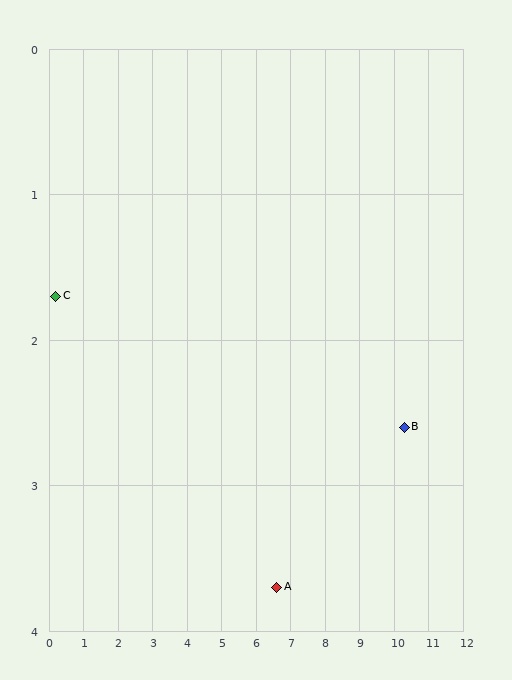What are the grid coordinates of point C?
Point C is at approximately (0.2, 1.7).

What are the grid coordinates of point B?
Point B is at approximately (10.3, 2.6).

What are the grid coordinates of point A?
Point A is at approximately (6.6, 3.7).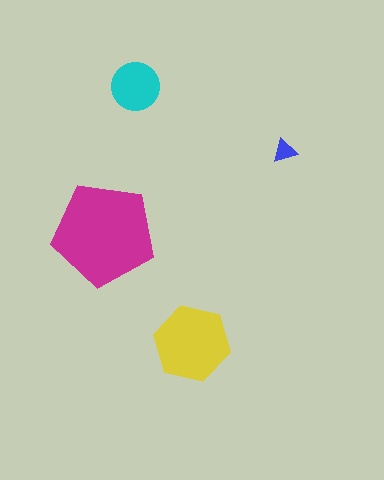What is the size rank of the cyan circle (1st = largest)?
3rd.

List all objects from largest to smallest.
The magenta pentagon, the yellow hexagon, the cyan circle, the blue triangle.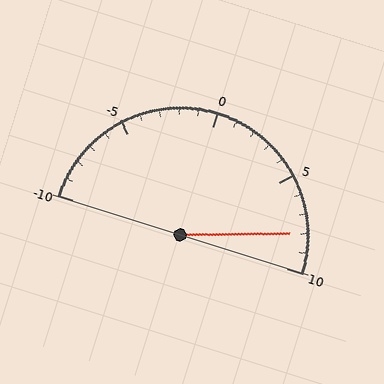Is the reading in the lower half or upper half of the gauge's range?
The reading is in the upper half of the range (-10 to 10).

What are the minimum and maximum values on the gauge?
The gauge ranges from -10 to 10.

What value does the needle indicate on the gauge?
The needle indicates approximately 8.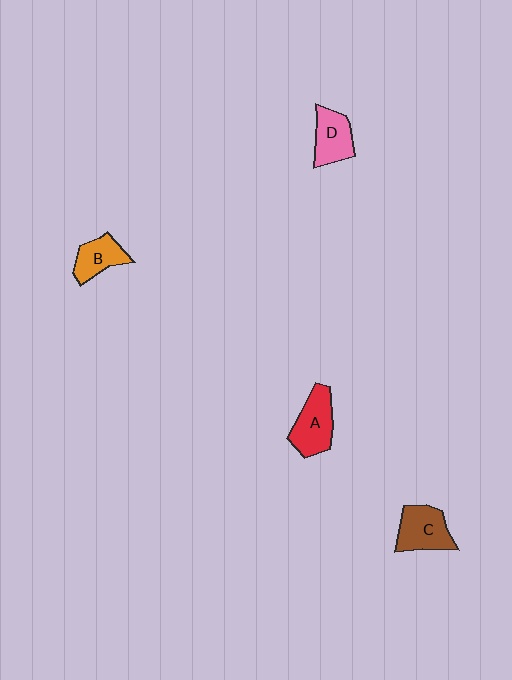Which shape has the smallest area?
Shape B (orange).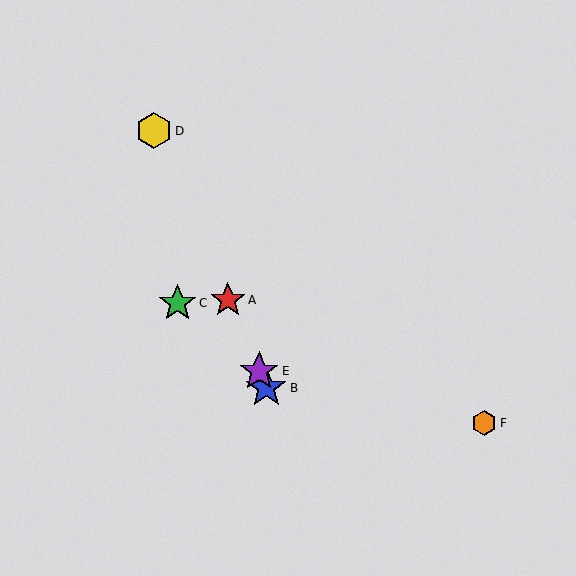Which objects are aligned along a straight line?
Objects A, B, D, E are aligned along a straight line.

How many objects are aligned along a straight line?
4 objects (A, B, D, E) are aligned along a straight line.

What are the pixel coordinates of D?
Object D is at (154, 131).